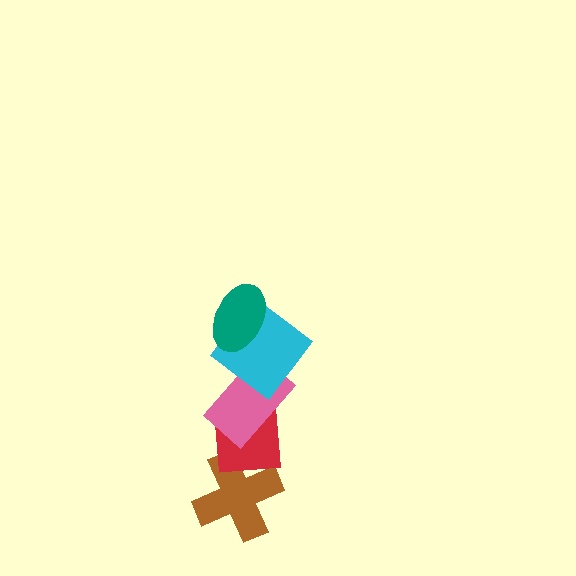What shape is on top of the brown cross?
The red square is on top of the brown cross.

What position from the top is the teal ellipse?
The teal ellipse is 1st from the top.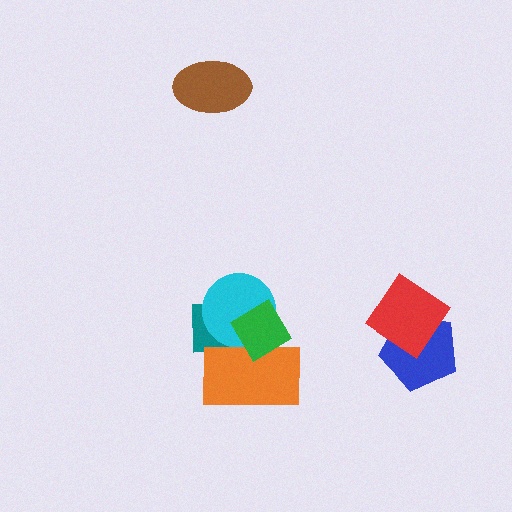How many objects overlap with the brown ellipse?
0 objects overlap with the brown ellipse.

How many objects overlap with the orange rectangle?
3 objects overlap with the orange rectangle.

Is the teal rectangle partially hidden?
Yes, it is partially covered by another shape.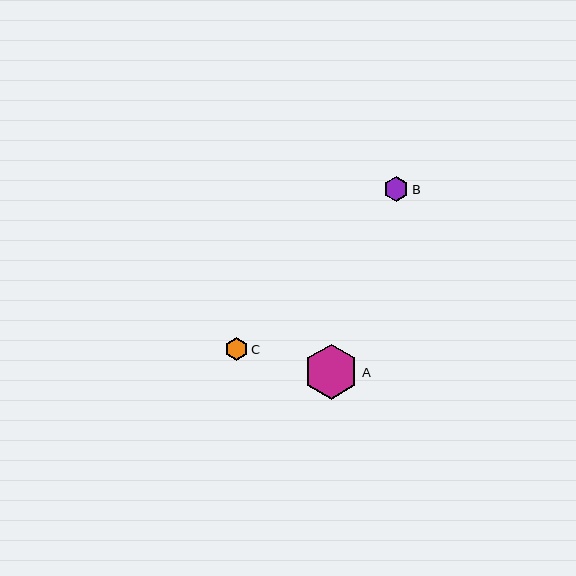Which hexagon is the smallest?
Hexagon C is the smallest with a size of approximately 23 pixels.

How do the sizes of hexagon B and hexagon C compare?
Hexagon B and hexagon C are approximately the same size.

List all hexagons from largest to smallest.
From largest to smallest: A, B, C.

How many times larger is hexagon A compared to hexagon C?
Hexagon A is approximately 2.4 times the size of hexagon C.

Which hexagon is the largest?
Hexagon A is the largest with a size of approximately 55 pixels.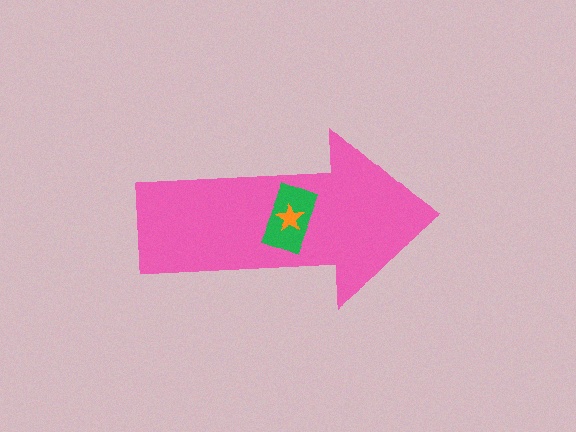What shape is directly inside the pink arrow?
The green rectangle.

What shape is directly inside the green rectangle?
The orange star.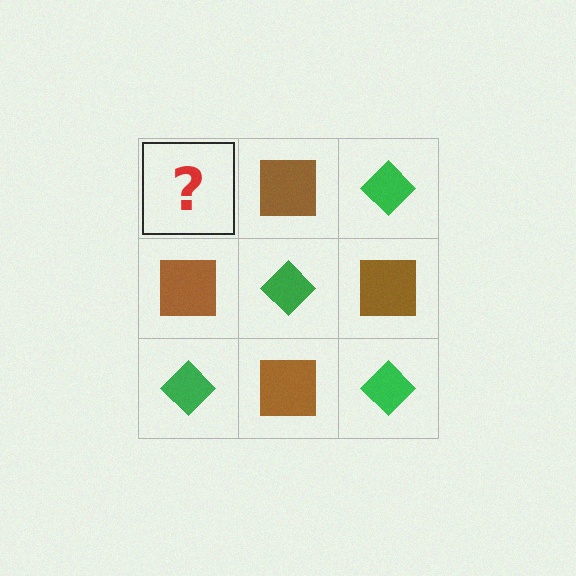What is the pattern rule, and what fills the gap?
The rule is that it alternates green diamond and brown square in a checkerboard pattern. The gap should be filled with a green diamond.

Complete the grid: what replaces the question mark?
The question mark should be replaced with a green diamond.